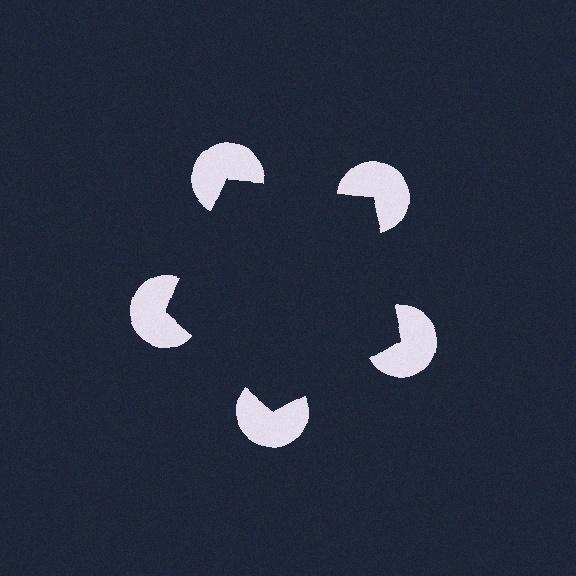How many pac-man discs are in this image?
There are 5 — one at each vertex of the illusory pentagon.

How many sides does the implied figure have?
5 sides.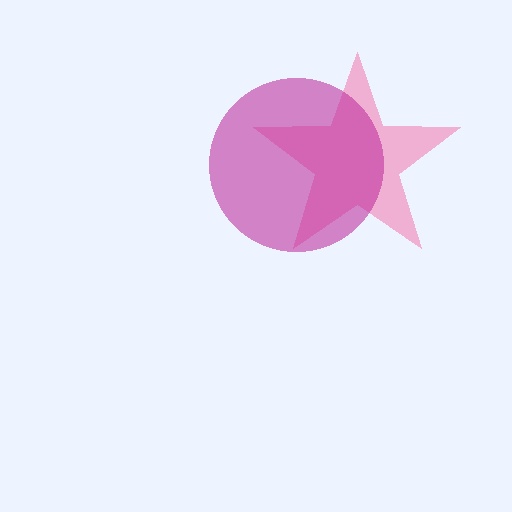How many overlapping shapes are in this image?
There are 2 overlapping shapes in the image.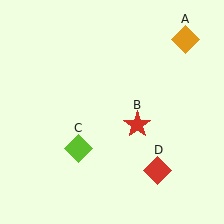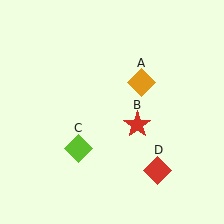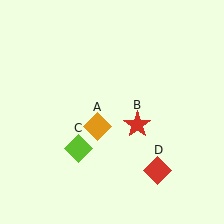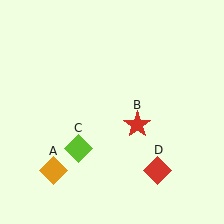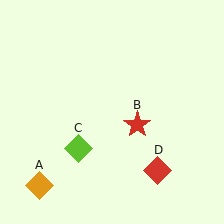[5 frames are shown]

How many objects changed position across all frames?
1 object changed position: orange diamond (object A).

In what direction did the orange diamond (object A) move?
The orange diamond (object A) moved down and to the left.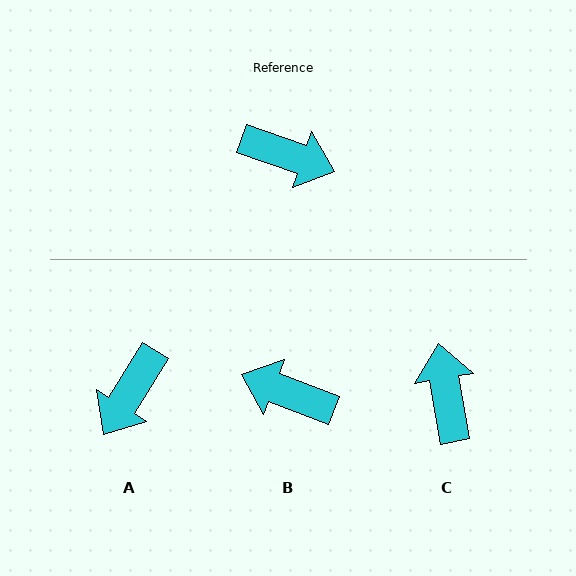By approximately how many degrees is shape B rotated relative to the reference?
Approximately 178 degrees counter-clockwise.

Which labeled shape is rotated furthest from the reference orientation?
B, about 178 degrees away.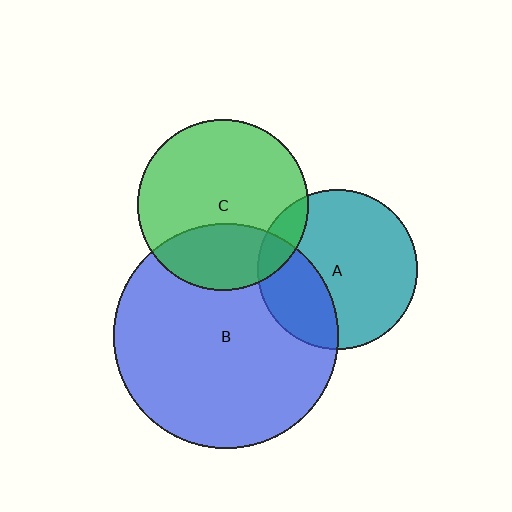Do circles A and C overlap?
Yes.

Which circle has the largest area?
Circle B (blue).